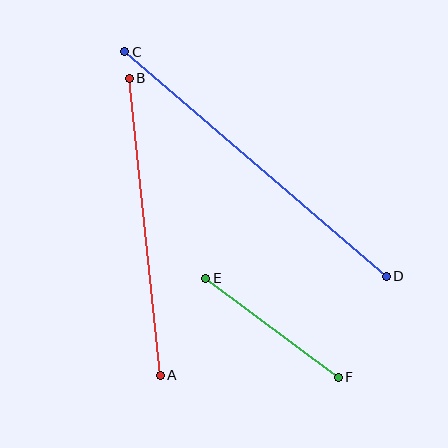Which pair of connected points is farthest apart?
Points C and D are farthest apart.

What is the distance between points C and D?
The distance is approximately 345 pixels.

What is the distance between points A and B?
The distance is approximately 299 pixels.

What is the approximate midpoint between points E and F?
The midpoint is at approximately (272, 328) pixels.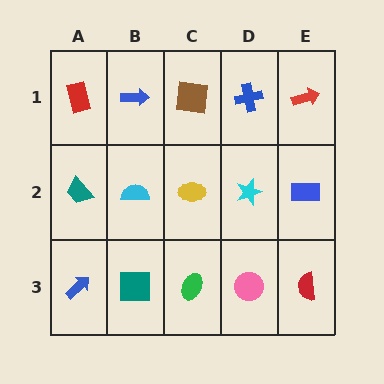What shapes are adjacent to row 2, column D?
A blue cross (row 1, column D), a pink circle (row 3, column D), a yellow ellipse (row 2, column C), a blue rectangle (row 2, column E).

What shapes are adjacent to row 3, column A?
A teal trapezoid (row 2, column A), a teal square (row 3, column B).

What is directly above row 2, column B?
A blue arrow.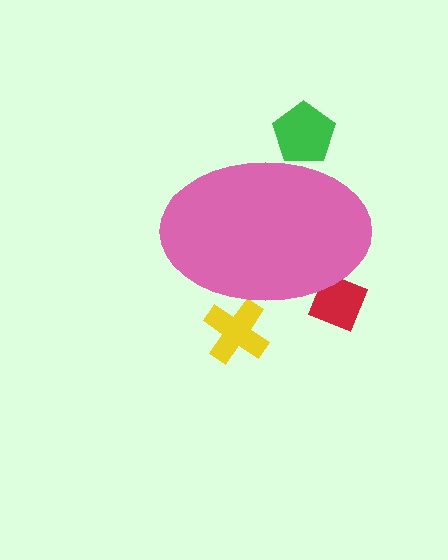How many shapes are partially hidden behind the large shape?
3 shapes are partially hidden.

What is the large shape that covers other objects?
A pink ellipse.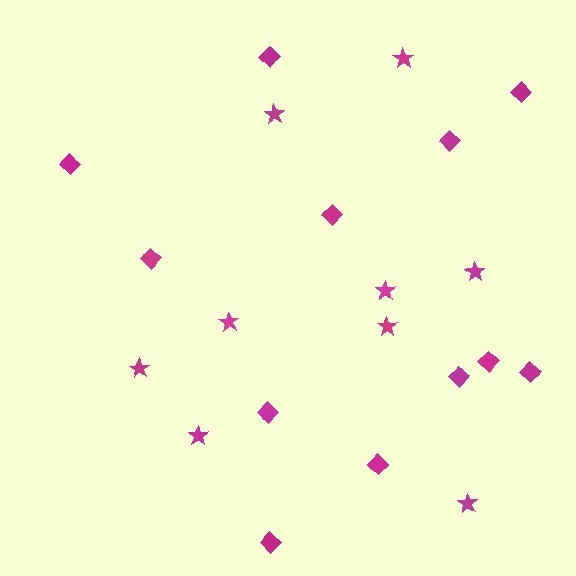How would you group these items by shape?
There are 2 groups: one group of stars (9) and one group of diamonds (12).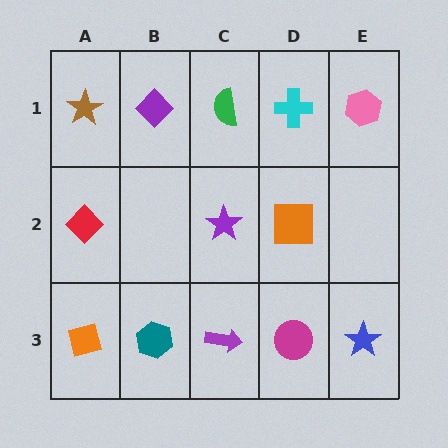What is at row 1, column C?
A green semicircle.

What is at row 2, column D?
An orange square.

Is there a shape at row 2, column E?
No, that cell is empty.